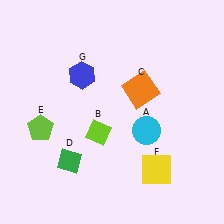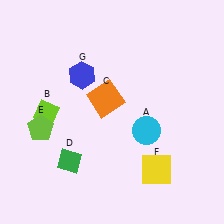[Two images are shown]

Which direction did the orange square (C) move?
The orange square (C) moved left.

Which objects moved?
The objects that moved are: the lime diamond (B), the orange square (C).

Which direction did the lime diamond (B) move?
The lime diamond (B) moved left.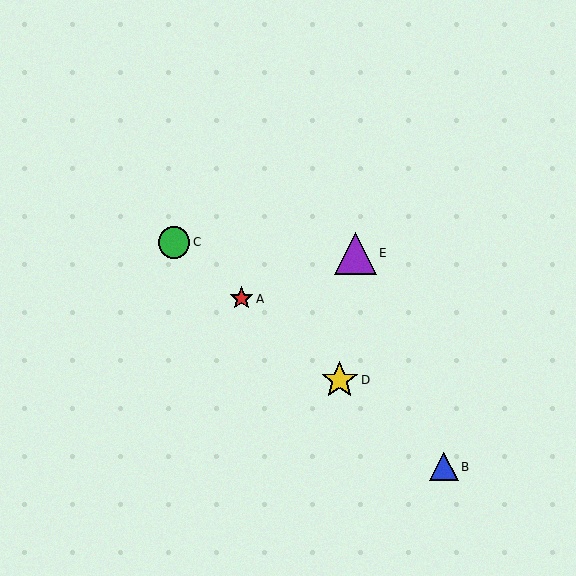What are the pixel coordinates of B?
Object B is at (444, 467).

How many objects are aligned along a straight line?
4 objects (A, B, C, D) are aligned along a straight line.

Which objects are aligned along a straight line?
Objects A, B, C, D are aligned along a straight line.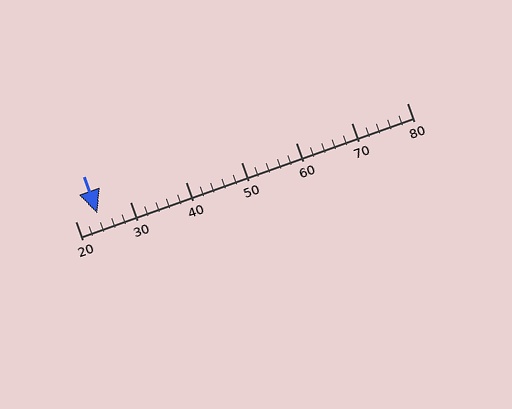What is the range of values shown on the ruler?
The ruler shows values from 20 to 80.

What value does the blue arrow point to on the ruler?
The blue arrow points to approximately 24.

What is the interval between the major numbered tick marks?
The major tick marks are spaced 10 units apart.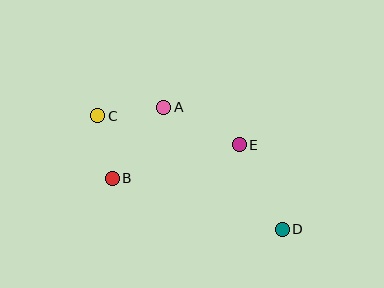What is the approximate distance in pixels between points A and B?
The distance between A and B is approximately 88 pixels.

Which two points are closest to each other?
Points B and C are closest to each other.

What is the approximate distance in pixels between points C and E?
The distance between C and E is approximately 144 pixels.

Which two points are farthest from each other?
Points C and D are farthest from each other.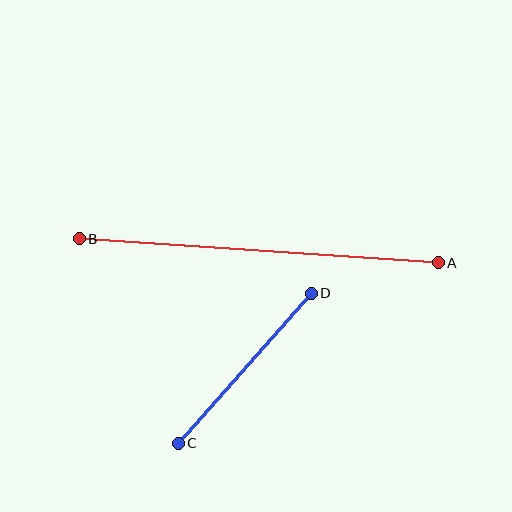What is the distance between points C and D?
The distance is approximately 200 pixels.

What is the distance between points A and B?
The distance is approximately 360 pixels.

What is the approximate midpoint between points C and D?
The midpoint is at approximately (245, 368) pixels.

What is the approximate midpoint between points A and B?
The midpoint is at approximately (259, 251) pixels.